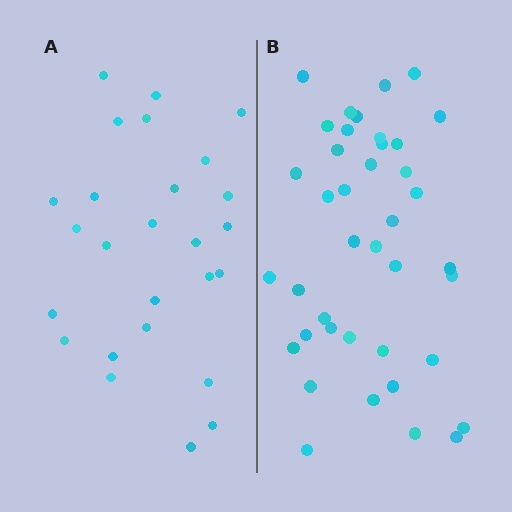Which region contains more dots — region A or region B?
Region B (the right region) has more dots.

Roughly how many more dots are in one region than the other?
Region B has approximately 15 more dots than region A.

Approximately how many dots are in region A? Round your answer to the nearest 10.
About 30 dots. (The exact count is 26, which rounds to 30.)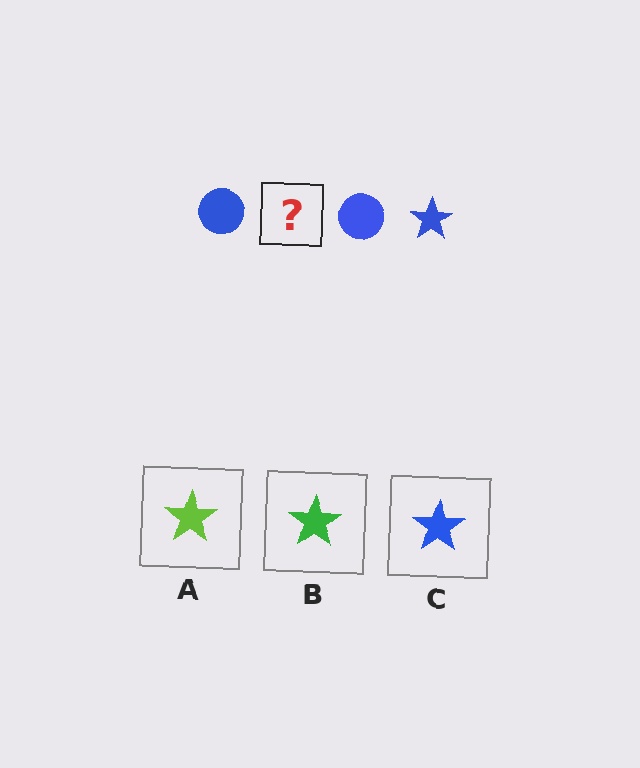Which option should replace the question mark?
Option C.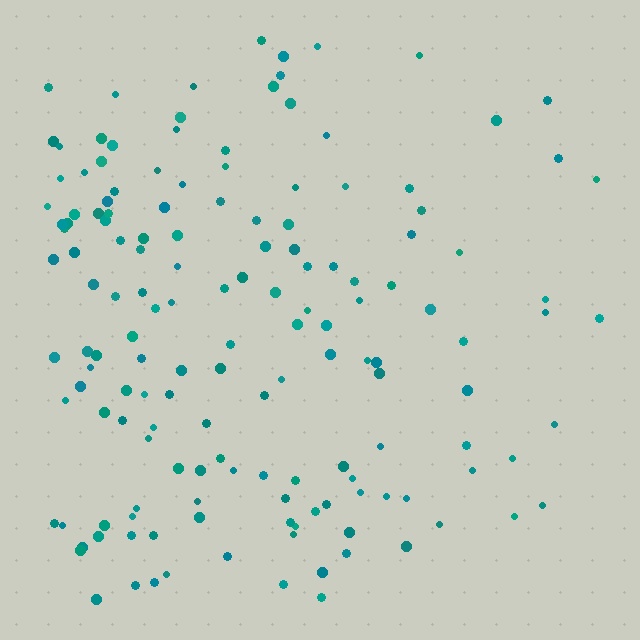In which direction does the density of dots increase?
From right to left, with the left side densest.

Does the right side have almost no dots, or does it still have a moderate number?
Still a moderate number, just noticeably fewer than the left.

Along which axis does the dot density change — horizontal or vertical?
Horizontal.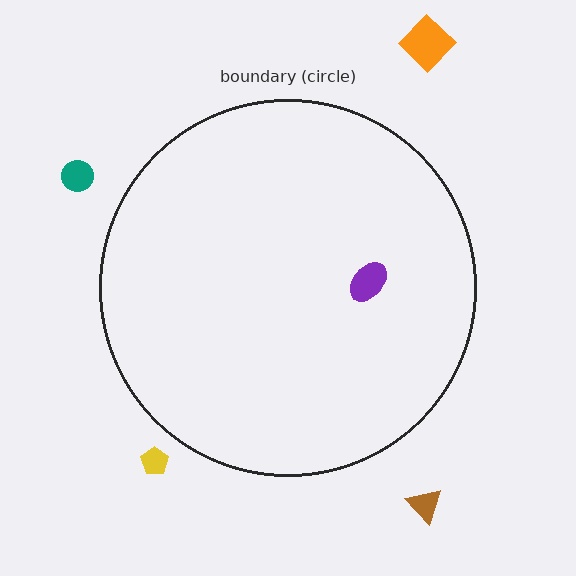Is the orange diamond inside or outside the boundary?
Outside.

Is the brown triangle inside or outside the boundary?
Outside.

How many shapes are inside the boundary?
1 inside, 4 outside.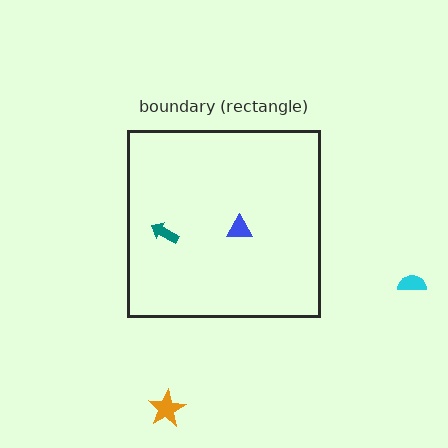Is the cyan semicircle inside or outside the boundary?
Outside.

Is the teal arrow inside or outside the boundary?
Inside.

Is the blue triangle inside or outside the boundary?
Inside.